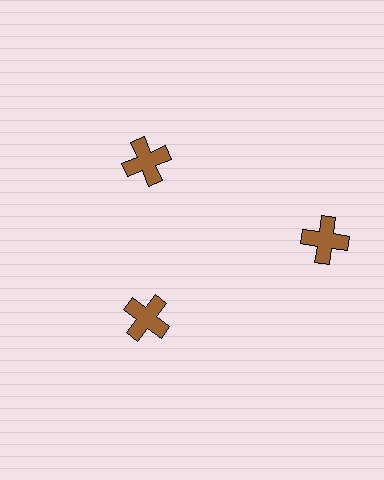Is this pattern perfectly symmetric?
No. The 3 brown crosses are arranged in a ring, but one element near the 3 o'clock position is pushed outward from the center, breaking the 3-fold rotational symmetry.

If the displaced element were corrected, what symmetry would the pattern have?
It would have 3-fold rotational symmetry — the pattern would map onto itself every 120 degrees.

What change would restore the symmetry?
The symmetry would be restored by moving it inward, back onto the ring so that all 3 crosses sit at equal angles and equal distance from the center.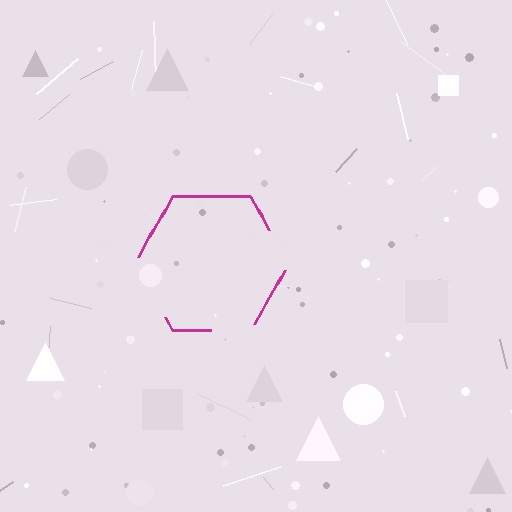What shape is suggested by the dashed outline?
The dashed outline suggests a hexagon.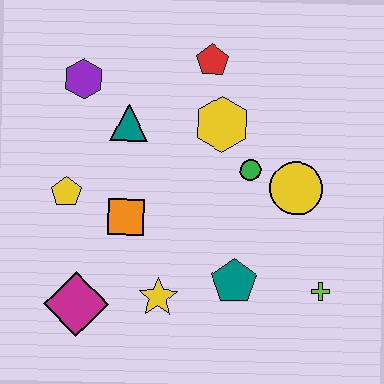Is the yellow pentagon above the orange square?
Yes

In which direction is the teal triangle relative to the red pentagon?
The teal triangle is to the left of the red pentagon.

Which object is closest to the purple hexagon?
The teal triangle is closest to the purple hexagon.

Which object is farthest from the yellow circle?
The magenta diamond is farthest from the yellow circle.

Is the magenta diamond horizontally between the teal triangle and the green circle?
No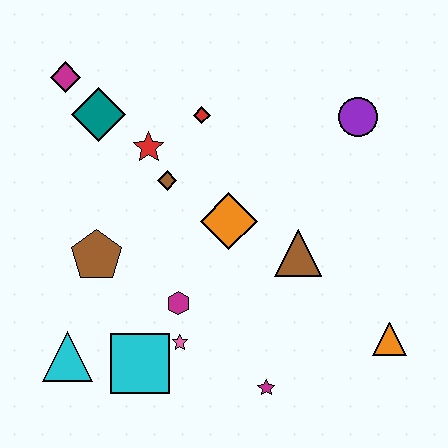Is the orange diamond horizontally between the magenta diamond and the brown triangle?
Yes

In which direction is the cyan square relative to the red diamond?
The cyan square is below the red diamond.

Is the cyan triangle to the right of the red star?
No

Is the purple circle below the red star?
No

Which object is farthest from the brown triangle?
The magenta diamond is farthest from the brown triangle.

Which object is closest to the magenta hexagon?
The pink star is closest to the magenta hexagon.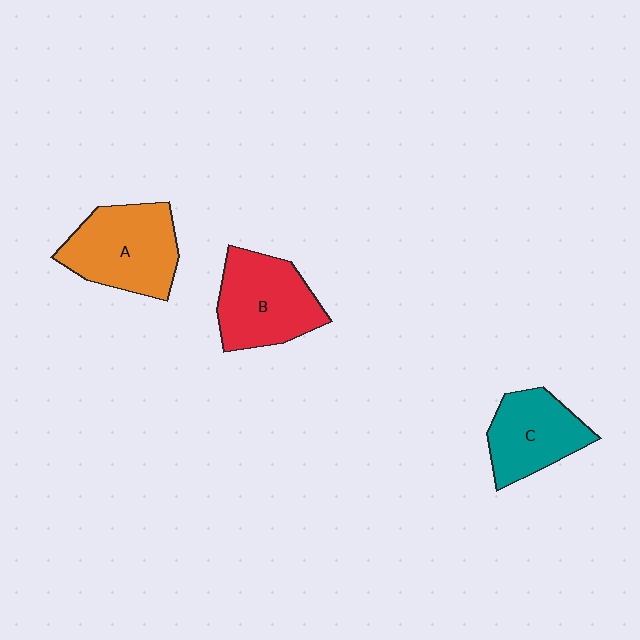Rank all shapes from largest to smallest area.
From largest to smallest: A (orange), B (red), C (teal).